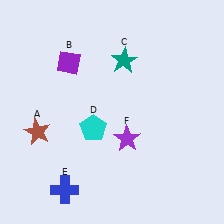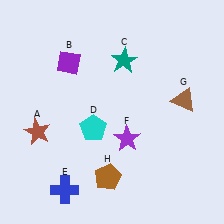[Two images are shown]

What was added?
A brown triangle (G), a brown pentagon (H) were added in Image 2.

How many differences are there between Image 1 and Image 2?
There are 2 differences between the two images.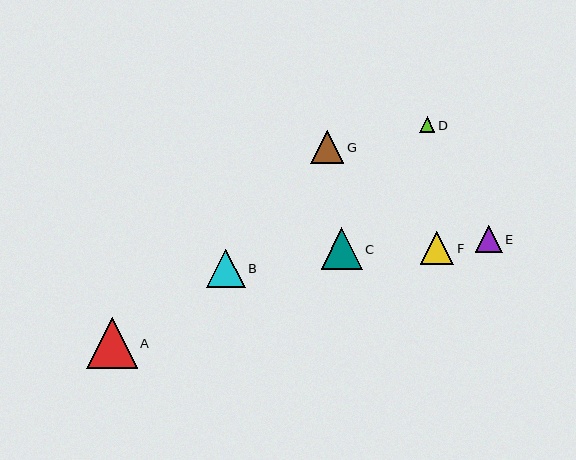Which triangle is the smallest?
Triangle D is the smallest with a size of approximately 15 pixels.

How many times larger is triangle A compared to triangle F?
Triangle A is approximately 1.5 times the size of triangle F.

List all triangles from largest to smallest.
From largest to smallest: A, C, B, F, G, E, D.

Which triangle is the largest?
Triangle A is the largest with a size of approximately 50 pixels.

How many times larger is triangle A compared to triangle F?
Triangle A is approximately 1.5 times the size of triangle F.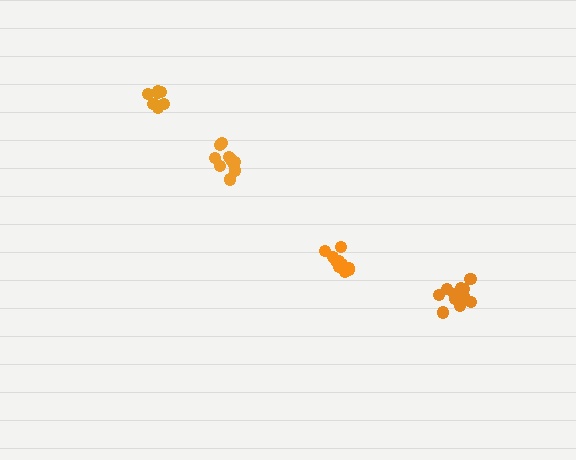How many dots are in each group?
Group 1: 11 dots, Group 2: 7 dots, Group 3: 11 dots, Group 4: 12 dots (41 total).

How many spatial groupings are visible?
There are 4 spatial groupings.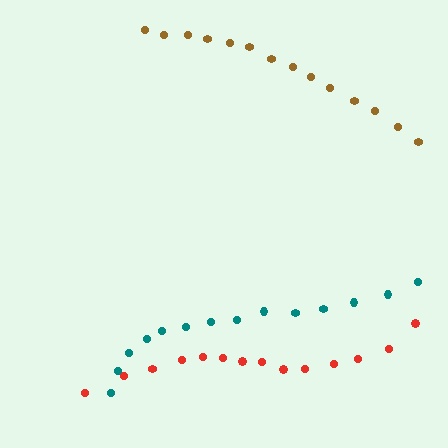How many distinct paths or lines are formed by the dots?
There are 3 distinct paths.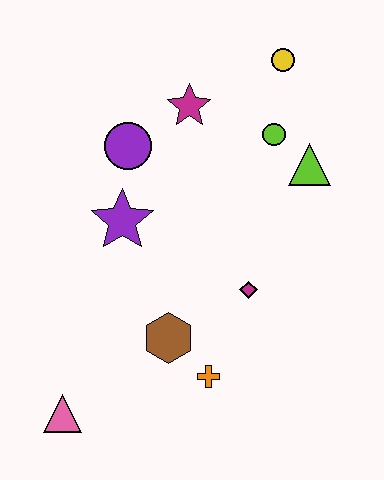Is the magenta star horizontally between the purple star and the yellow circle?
Yes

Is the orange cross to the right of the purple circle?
Yes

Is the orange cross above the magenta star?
No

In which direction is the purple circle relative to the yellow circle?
The purple circle is to the left of the yellow circle.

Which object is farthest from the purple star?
The yellow circle is farthest from the purple star.